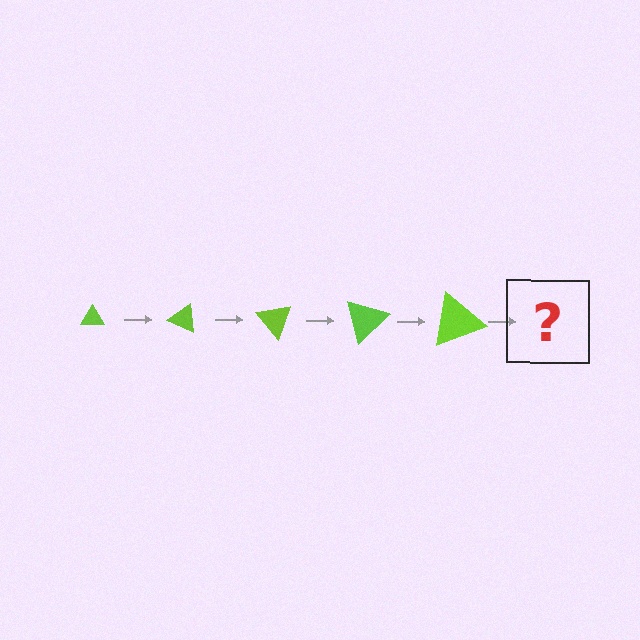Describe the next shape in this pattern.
It should be a triangle, larger than the previous one and rotated 125 degrees from the start.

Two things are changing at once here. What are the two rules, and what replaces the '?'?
The two rules are that the triangle grows larger each step and it rotates 25 degrees each step. The '?' should be a triangle, larger than the previous one and rotated 125 degrees from the start.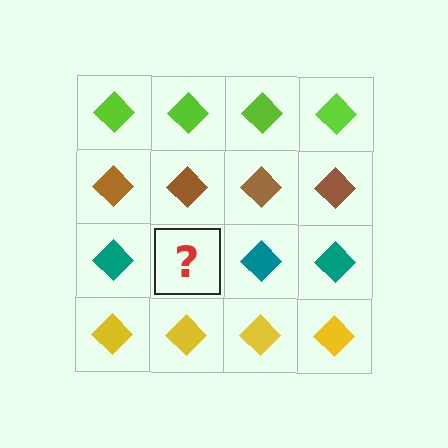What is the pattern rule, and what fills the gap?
The rule is that each row has a consistent color. The gap should be filled with a teal diamond.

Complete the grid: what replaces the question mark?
The question mark should be replaced with a teal diamond.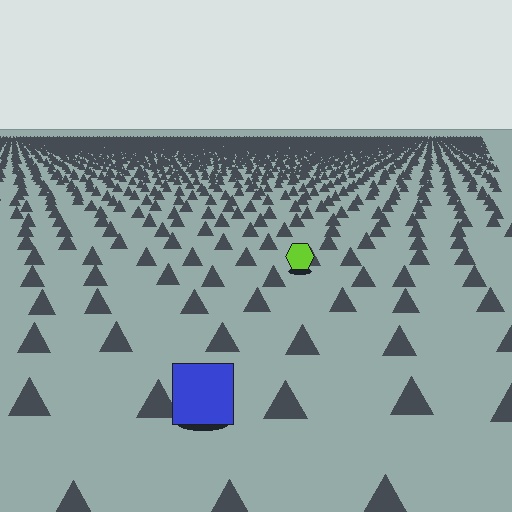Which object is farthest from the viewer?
The lime hexagon is farthest from the viewer. It appears smaller and the ground texture around it is denser.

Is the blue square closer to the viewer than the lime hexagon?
Yes. The blue square is closer — you can tell from the texture gradient: the ground texture is coarser near it.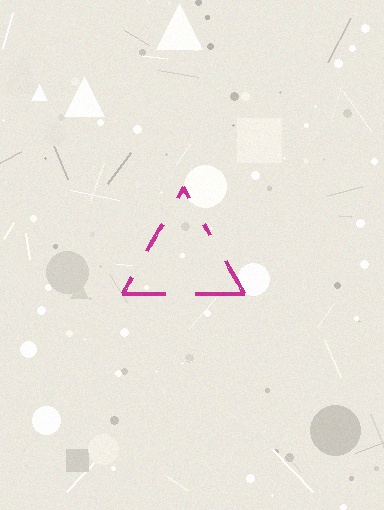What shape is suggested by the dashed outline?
The dashed outline suggests a triangle.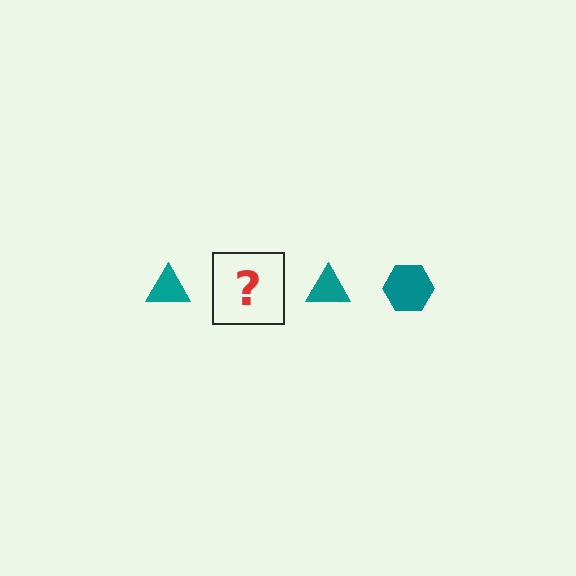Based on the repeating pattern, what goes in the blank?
The blank should be a teal hexagon.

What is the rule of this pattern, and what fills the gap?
The rule is that the pattern cycles through triangle, hexagon shapes in teal. The gap should be filled with a teal hexagon.